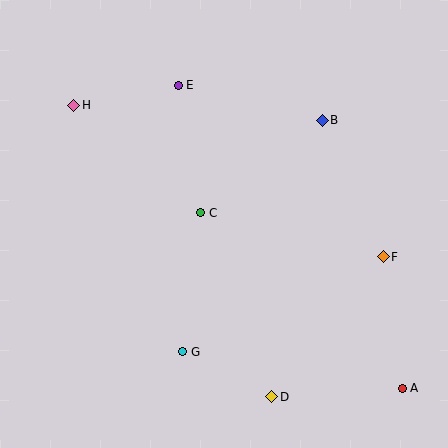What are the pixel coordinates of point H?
Point H is at (74, 105).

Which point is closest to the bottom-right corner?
Point A is closest to the bottom-right corner.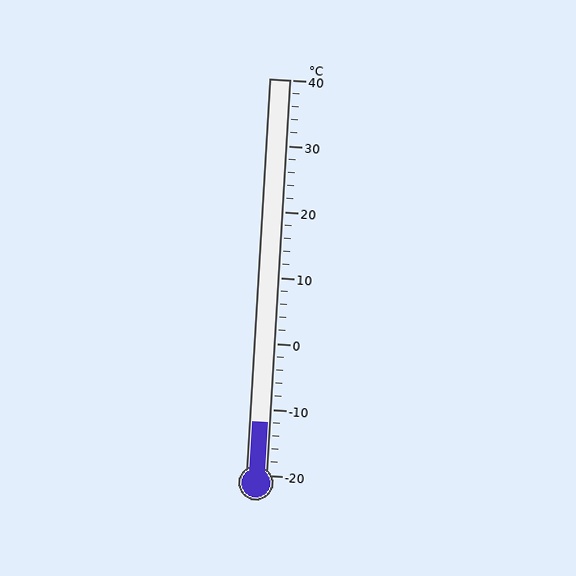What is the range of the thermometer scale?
The thermometer scale ranges from -20°C to 40°C.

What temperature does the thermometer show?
The thermometer shows approximately -12°C.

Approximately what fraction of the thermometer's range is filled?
The thermometer is filled to approximately 15% of its range.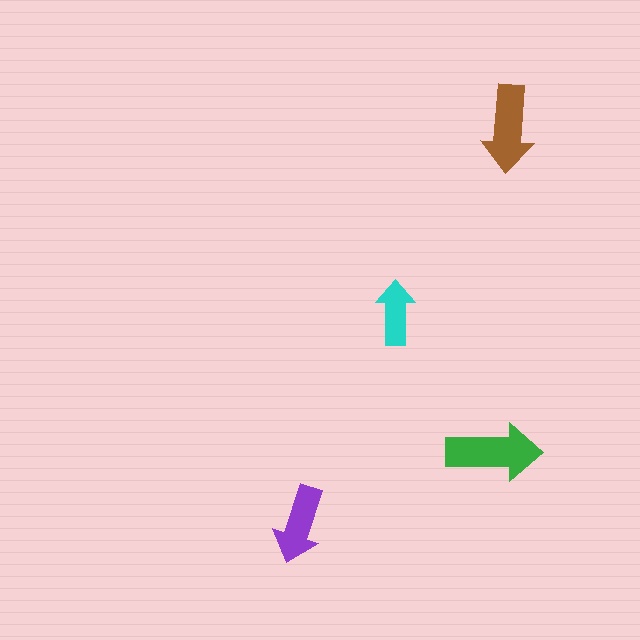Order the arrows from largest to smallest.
the green one, the brown one, the purple one, the cyan one.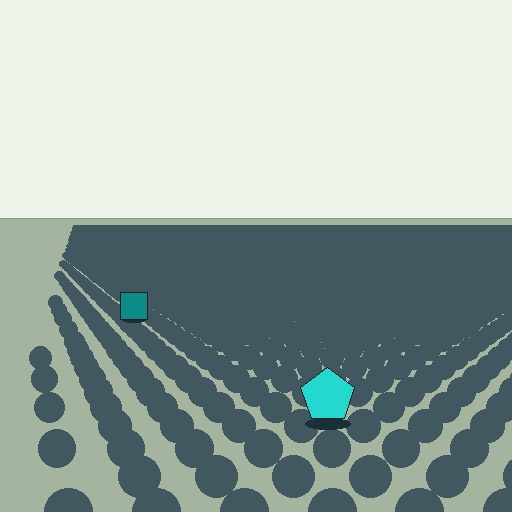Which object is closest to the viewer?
The cyan pentagon is closest. The texture marks near it are larger and more spread out.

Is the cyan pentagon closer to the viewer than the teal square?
Yes. The cyan pentagon is closer — you can tell from the texture gradient: the ground texture is coarser near it.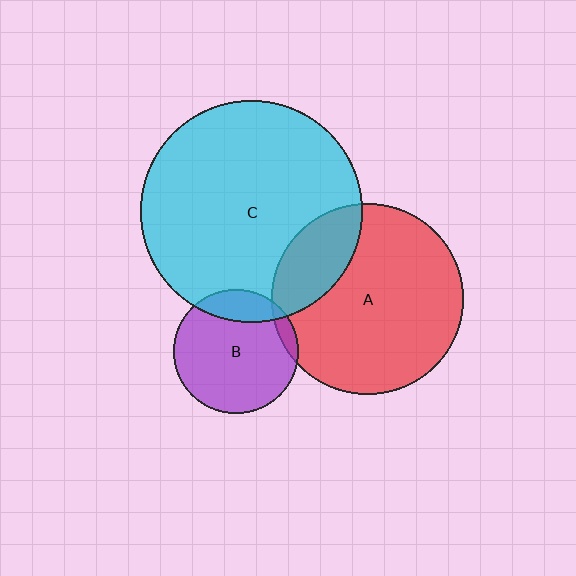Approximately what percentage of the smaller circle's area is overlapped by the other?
Approximately 15%.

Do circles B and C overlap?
Yes.